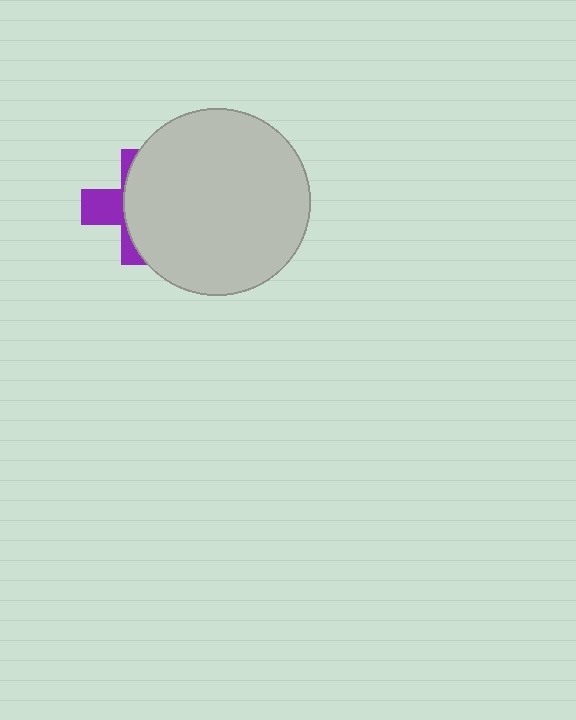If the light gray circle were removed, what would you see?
You would see the complete purple cross.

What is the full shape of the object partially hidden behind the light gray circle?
The partially hidden object is a purple cross.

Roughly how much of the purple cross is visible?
A small part of it is visible (roughly 35%).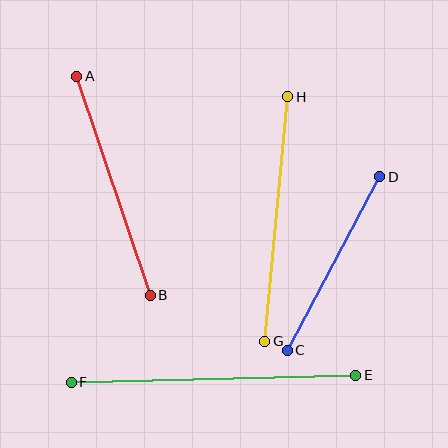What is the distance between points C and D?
The distance is approximately 197 pixels.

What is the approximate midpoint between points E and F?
The midpoint is at approximately (213, 379) pixels.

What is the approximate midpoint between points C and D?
The midpoint is at approximately (334, 264) pixels.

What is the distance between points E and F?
The distance is approximately 285 pixels.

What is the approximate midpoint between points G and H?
The midpoint is at approximately (276, 219) pixels.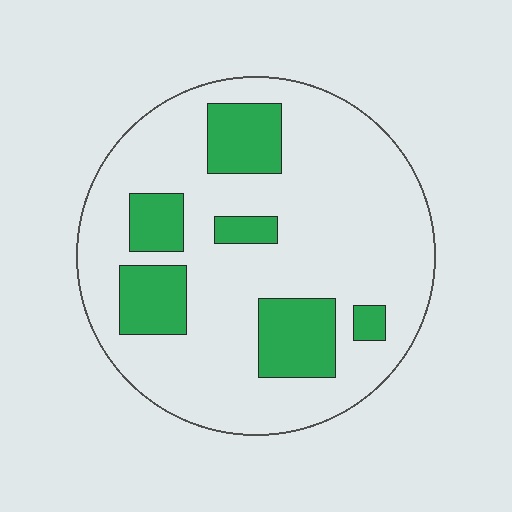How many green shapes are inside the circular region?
6.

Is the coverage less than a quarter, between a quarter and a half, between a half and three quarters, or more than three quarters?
Less than a quarter.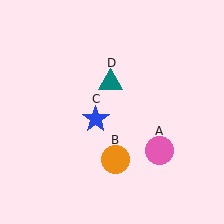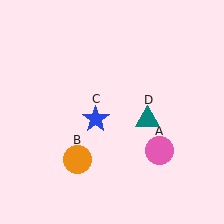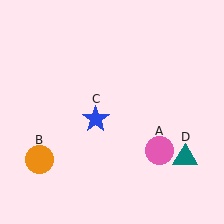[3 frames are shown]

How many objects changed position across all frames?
2 objects changed position: orange circle (object B), teal triangle (object D).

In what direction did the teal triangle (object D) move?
The teal triangle (object D) moved down and to the right.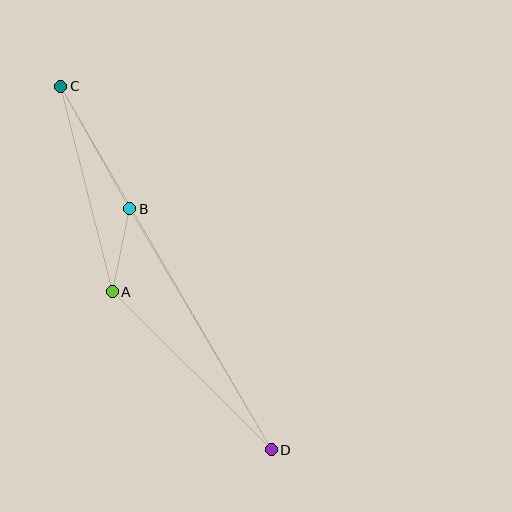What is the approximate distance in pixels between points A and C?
The distance between A and C is approximately 212 pixels.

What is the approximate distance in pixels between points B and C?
The distance between B and C is approximately 140 pixels.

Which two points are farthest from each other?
Points C and D are farthest from each other.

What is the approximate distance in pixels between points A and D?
The distance between A and D is approximately 224 pixels.